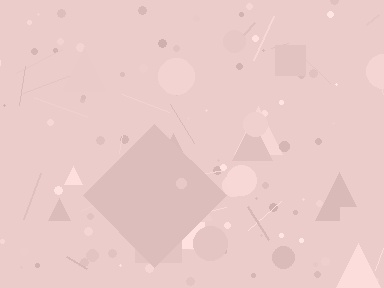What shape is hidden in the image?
A diamond is hidden in the image.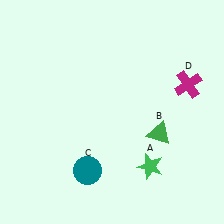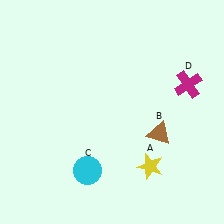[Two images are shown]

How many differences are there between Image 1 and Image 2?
There are 3 differences between the two images.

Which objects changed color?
A changed from green to yellow. B changed from green to brown. C changed from teal to cyan.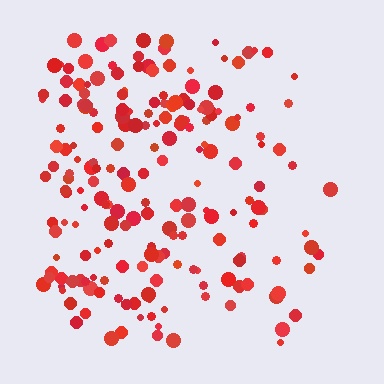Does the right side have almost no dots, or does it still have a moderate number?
Still a moderate number, just noticeably fewer than the left.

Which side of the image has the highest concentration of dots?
The left.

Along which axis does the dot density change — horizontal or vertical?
Horizontal.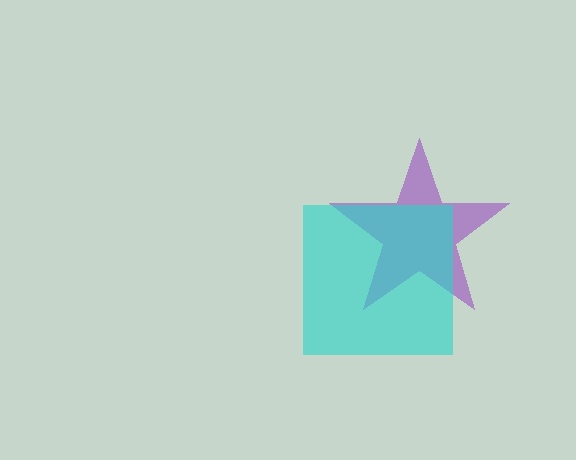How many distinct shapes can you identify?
There are 2 distinct shapes: a purple star, a cyan square.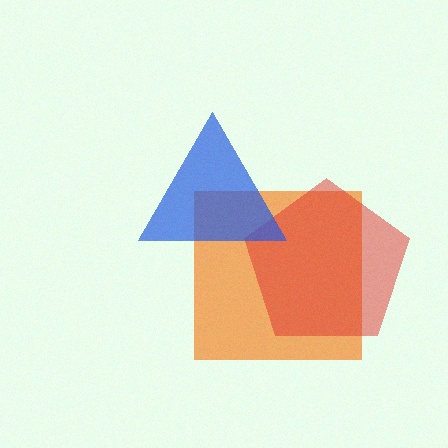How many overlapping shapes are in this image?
There are 3 overlapping shapes in the image.